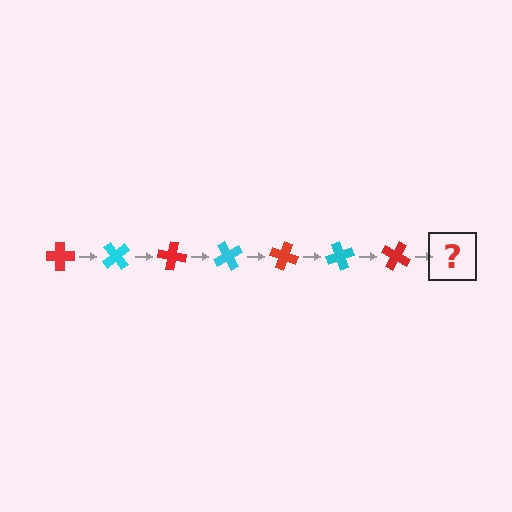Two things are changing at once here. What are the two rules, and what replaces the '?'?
The two rules are that it rotates 50 degrees each step and the color cycles through red and cyan. The '?' should be a cyan cross, rotated 350 degrees from the start.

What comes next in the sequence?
The next element should be a cyan cross, rotated 350 degrees from the start.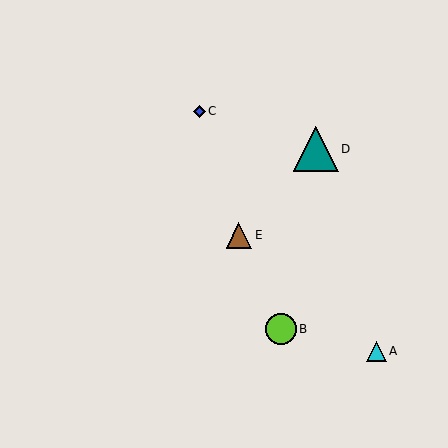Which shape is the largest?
The teal triangle (labeled D) is the largest.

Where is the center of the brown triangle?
The center of the brown triangle is at (239, 235).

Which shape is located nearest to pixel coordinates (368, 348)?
The cyan triangle (labeled A) at (376, 351) is nearest to that location.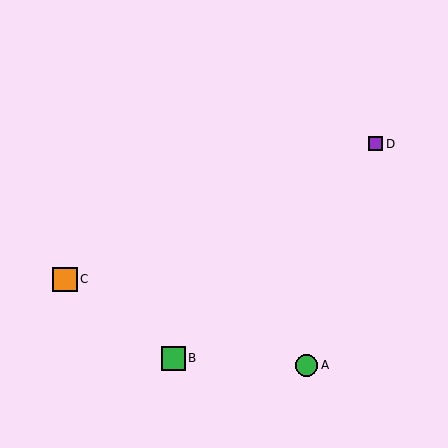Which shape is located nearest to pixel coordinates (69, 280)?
The orange square (labeled C) at (65, 279) is nearest to that location.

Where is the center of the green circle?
The center of the green circle is at (307, 365).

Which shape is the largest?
The orange square (labeled C) is the largest.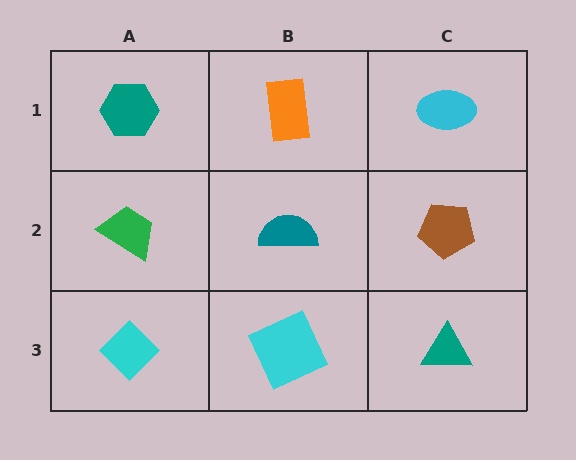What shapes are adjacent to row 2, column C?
A cyan ellipse (row 1, column C), a teal triangle (row 3, column C), a teal semicircle (row 2, column B).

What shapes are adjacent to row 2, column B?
An orange rectangle (row 1, column B), a cyan square (row 3, column B), a green trapezoid (row 2, column A), a brown pentagon (row 2, column C).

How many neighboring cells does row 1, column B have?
3.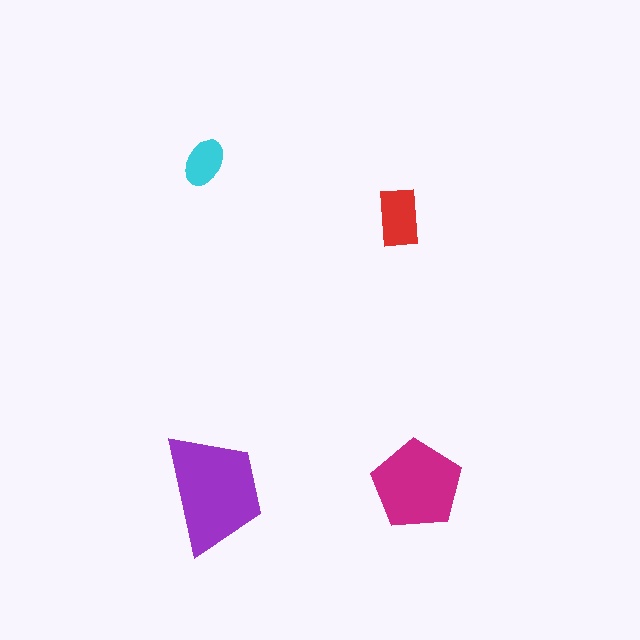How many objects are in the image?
There are 4 objects in the image.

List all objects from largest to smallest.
The purple trapezoid, the magenta pentagon, the red rectangle, the cyan ellipse.